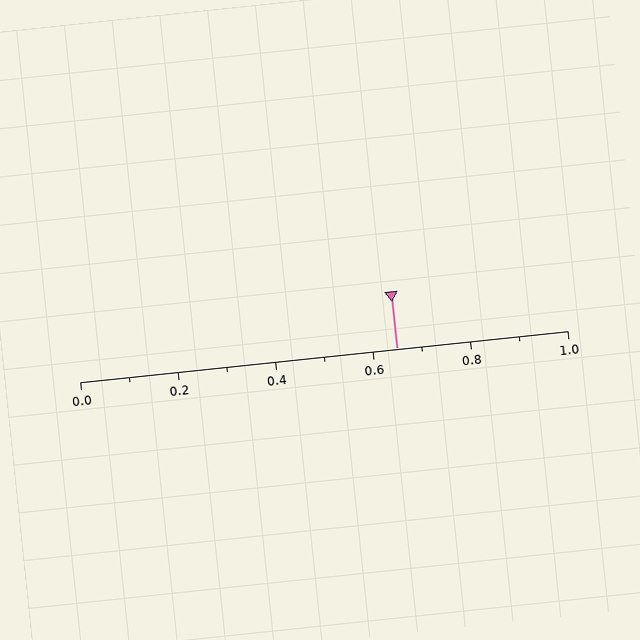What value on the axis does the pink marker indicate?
The marker indicates approximately 0.65.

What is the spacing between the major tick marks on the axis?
The major ticks are spaced 0.2 apart.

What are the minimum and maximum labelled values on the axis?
The axis runs from 0.0 to 1.0.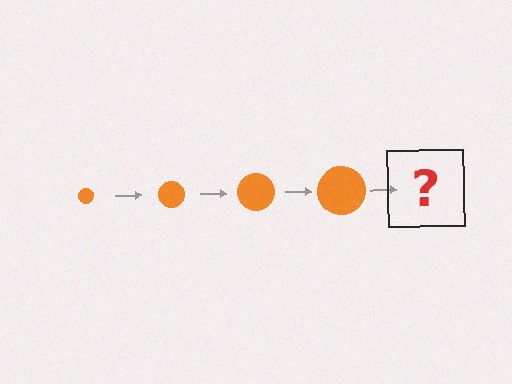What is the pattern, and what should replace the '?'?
The pattern is that the circle gets progressively larger each step. The '?' should be an orange circle, larger than the previous one.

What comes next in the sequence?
The next element should be an orange circle, larger than the previous one.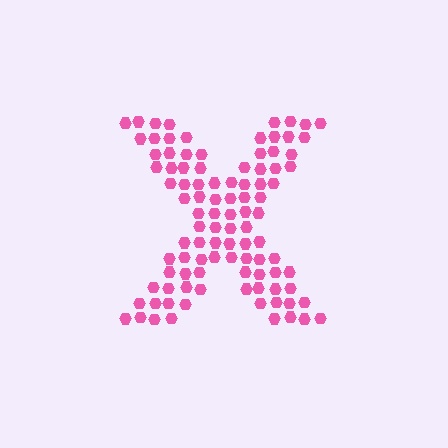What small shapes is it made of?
It is made of small hexagons.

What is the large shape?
The large shape is the letter X.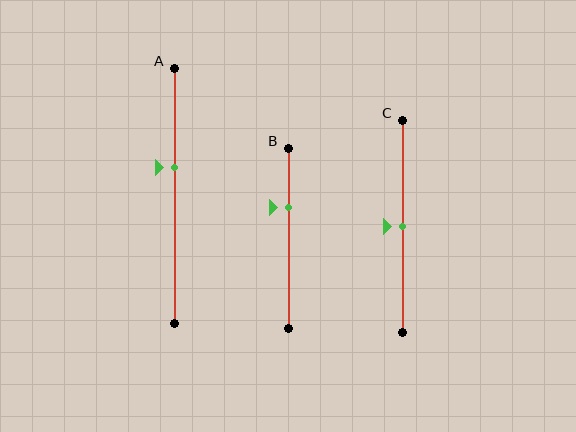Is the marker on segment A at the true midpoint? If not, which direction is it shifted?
No, the marker on segment A is shifted upward by about 11% of the segment length.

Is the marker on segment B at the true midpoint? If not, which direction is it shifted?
No, the marker on segment B is shifted upward by about 17% of the segment length.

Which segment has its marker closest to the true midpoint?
Segment C has its marker closest to the true midpoint.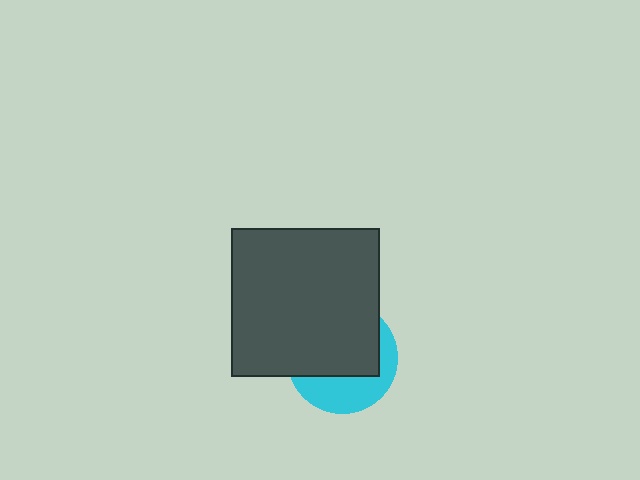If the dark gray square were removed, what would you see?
You would see the complete cyan circle.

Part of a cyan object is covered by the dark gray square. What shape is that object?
It is a circle.